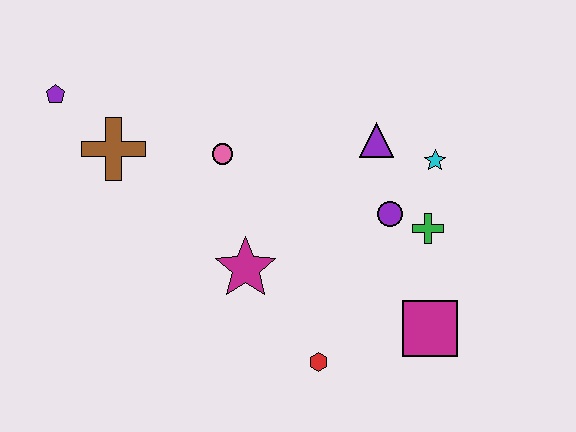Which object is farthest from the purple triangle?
The purple pentagon is farthest from the purple triangle.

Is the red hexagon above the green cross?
No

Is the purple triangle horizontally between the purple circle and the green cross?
No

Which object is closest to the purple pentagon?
The brown cross is closest to the purple pentagon.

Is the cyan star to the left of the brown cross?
No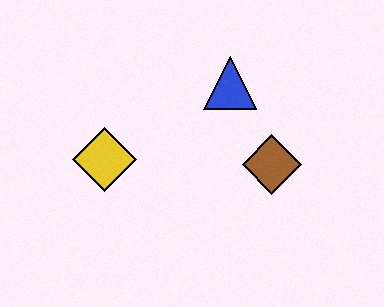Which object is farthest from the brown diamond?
The yellow diamond is farthest from the brown diamond.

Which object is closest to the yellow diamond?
The blue triangle is closest to the yellow diamond.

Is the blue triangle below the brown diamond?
No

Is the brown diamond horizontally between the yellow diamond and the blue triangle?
No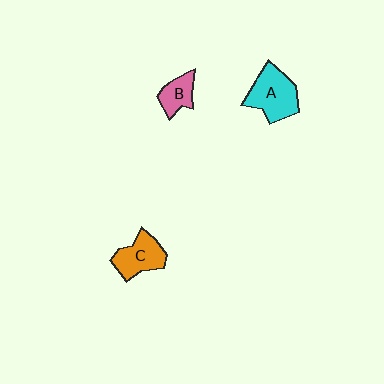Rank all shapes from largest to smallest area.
From largest to smallest: A (cyan), C (orange), B (pink).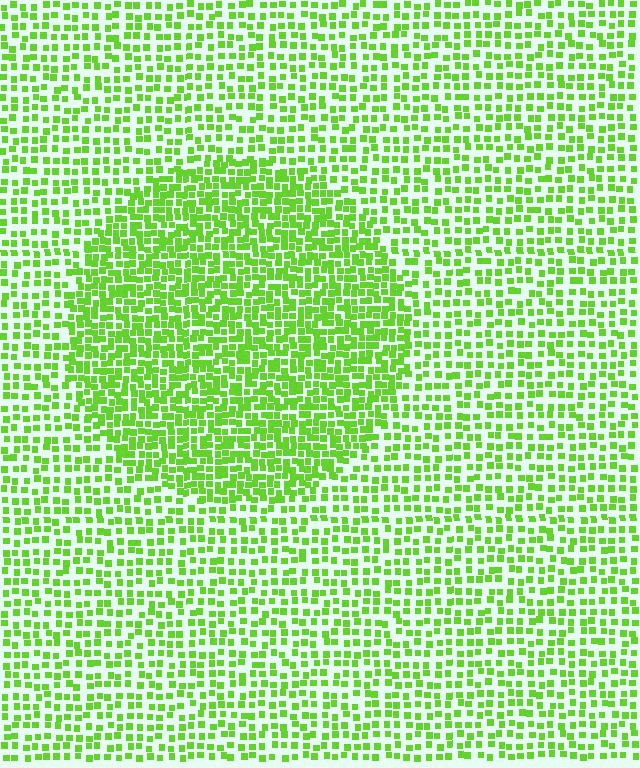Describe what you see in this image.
The image contains small lime elements arranged at two different densities. A circle-shaped region is visible where the elements are more densely packed than the surrounding area.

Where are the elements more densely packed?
The elements are more densely packed inside the circle boundary.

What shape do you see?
I see a circle.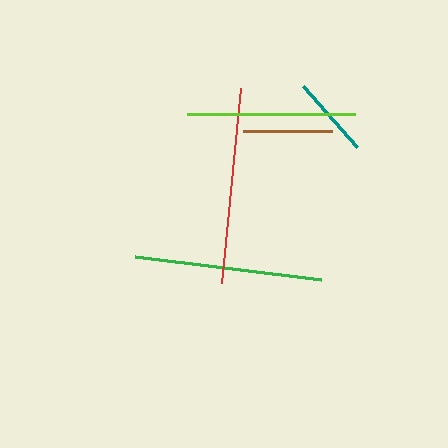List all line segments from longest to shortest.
From longest to shortest: red, green, lime, brown, teal.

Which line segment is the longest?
The red line is the longest at approximately 196 pixels.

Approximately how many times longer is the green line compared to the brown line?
The green line is approximately 2.1 times the length of the brown line.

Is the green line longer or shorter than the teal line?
The green line is longer than the teal line.